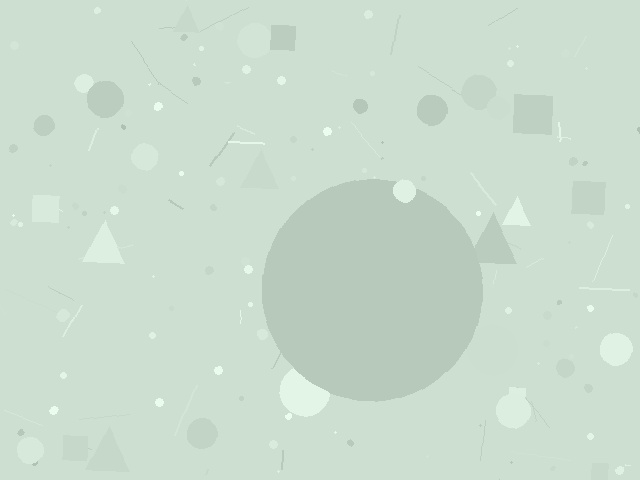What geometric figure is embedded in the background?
A circle is embedded in the background.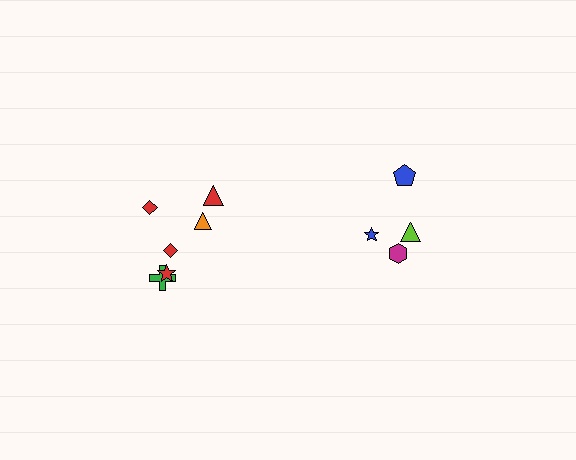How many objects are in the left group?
There are 6 objects.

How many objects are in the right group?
There are 4 objects.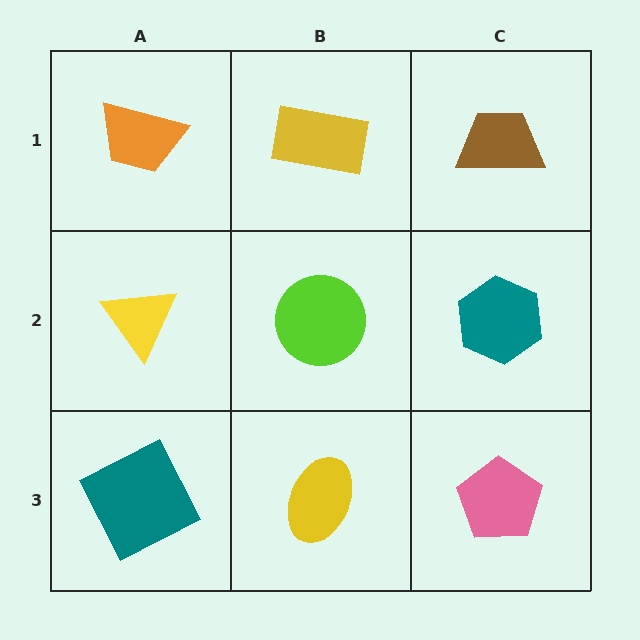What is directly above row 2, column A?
An orange trapezoid.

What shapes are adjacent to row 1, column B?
A lime circle (row 2, column B), an orange trapezoid (row 1, column A), a brown trapezoid (row 1, column C).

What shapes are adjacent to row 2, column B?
A yellow rectangle (row 1, column B), a yellow ellipse (row 3, column B), a yellow triangle (row 2, column A), a teal hexagon (row 2, column C).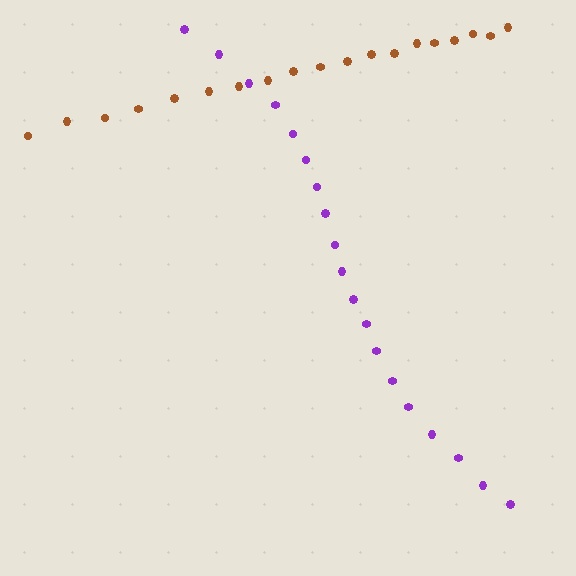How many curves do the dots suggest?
There are 2 distinct paths.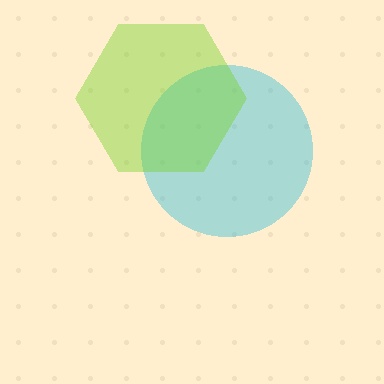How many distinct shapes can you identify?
There are 2 distinct shapes: a cyan circle, a lime hexagon.